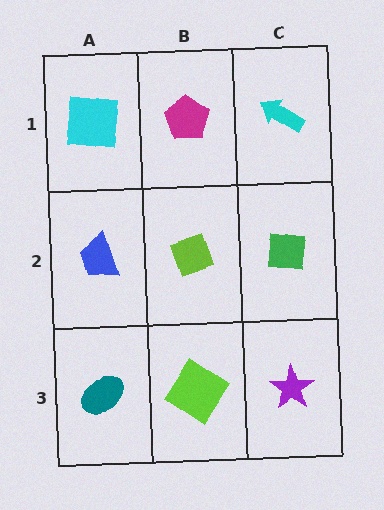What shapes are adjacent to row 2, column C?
A cyan arrow (row 1, column C), a purple star (row 3, column C), a lime diamond (row 2, column B).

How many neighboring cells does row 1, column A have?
2.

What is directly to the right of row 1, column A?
A magenta pentagon.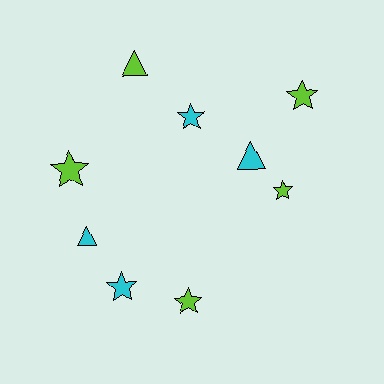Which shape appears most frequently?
Star, with 6 objects.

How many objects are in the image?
There are 9 objects.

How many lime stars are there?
There are 4 lime stars.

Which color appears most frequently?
Lime, with 5 objects.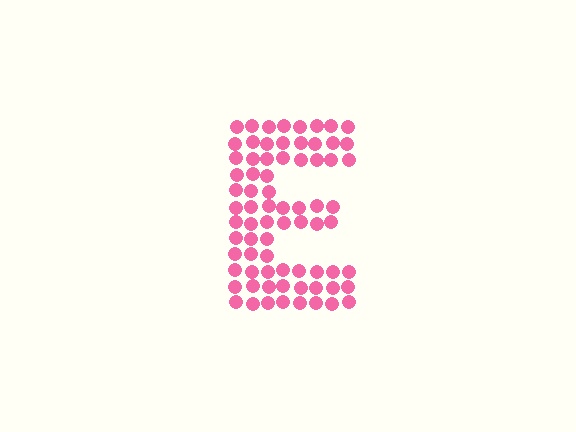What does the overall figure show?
The overall figure shows the letter E.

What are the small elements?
The small elements are circles.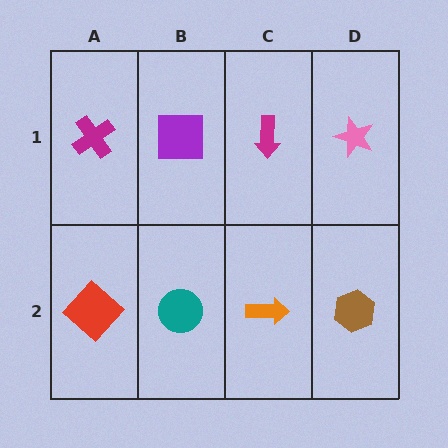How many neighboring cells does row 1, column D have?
2.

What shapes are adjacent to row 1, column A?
A red diamond (row 2, column A), a purple square (row 1, column B).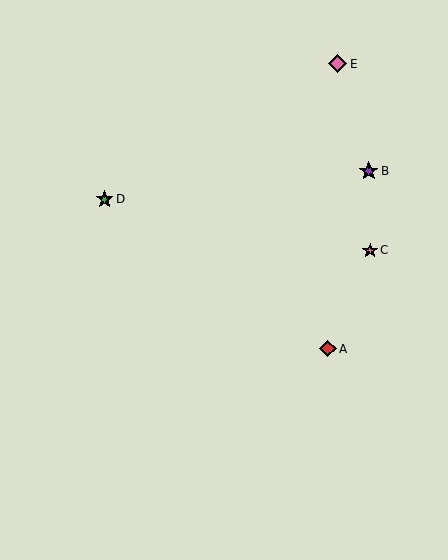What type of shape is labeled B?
Shape B is a purple star.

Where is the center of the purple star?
The center of the purple star is at (369, 171).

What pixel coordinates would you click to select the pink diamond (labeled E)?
Click at (338, 64) to select the pink diamond E.